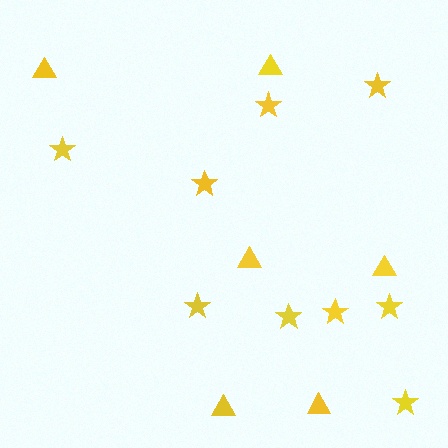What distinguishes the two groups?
There are 2 groups: one group of triangles (6) and one group of stars (9).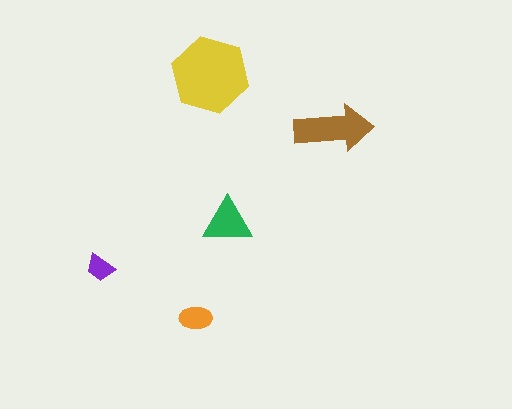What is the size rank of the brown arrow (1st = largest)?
2nd.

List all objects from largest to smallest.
The yellow hexagon, the brown arrow, the green triangle, the orange ellipse, the purple trapezoid.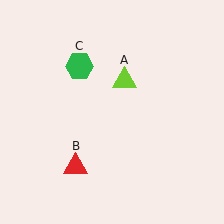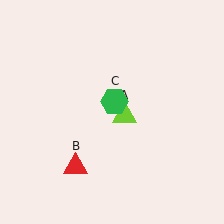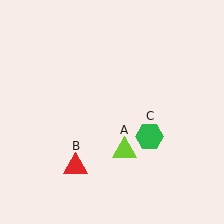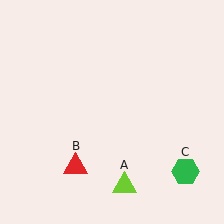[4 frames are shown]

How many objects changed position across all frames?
2 objects changed position: lime triangle (object A), green hexagon (object C).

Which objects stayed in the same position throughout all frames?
Red triangle (object B) remained stationary.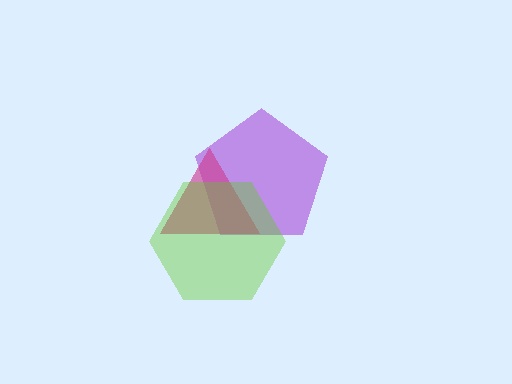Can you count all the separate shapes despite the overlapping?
Yes, there are 3 separate shapes.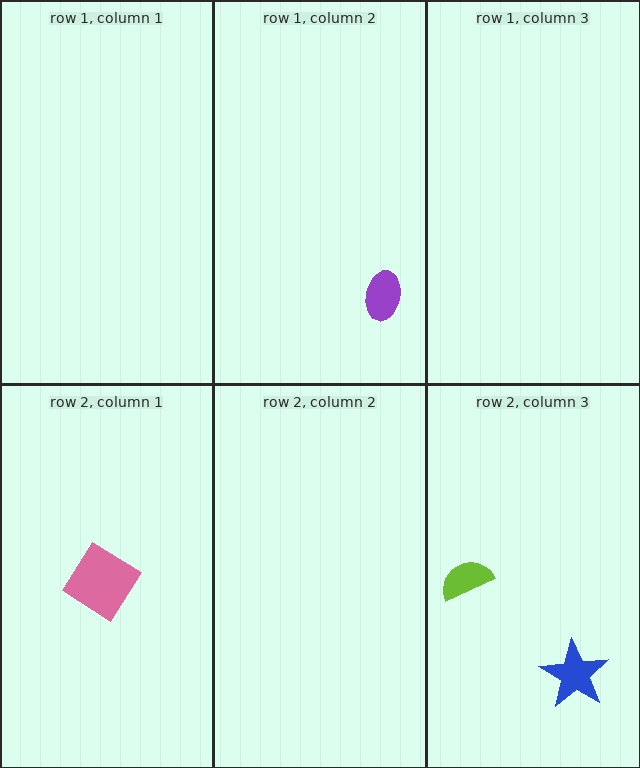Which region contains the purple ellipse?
The row 1, column 2 region.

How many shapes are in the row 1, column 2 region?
1.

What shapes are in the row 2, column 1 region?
The pink diamond.